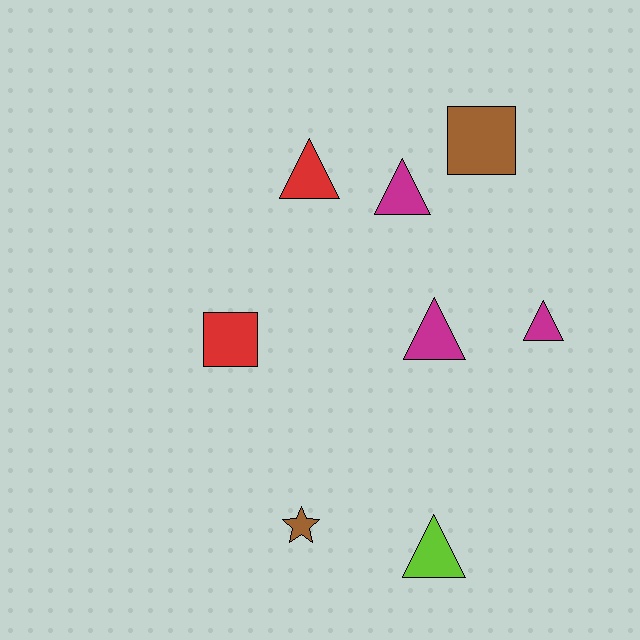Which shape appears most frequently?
Triangle, with 5 objects.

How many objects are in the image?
There are 8 objects.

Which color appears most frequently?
Magenta, with 3 objects.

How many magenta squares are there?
There are no magenta squares.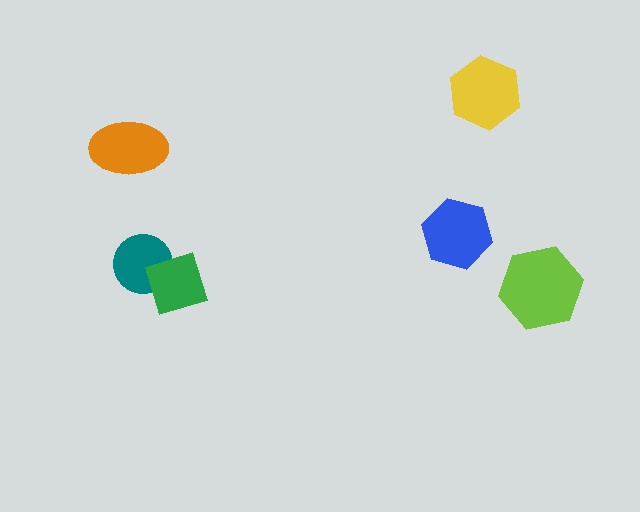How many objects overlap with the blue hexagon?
0 objects overlap with the blue hexagon.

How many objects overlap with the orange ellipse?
0 objects overlap with the orange ellipse.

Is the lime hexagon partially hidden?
No, no other shape covers it.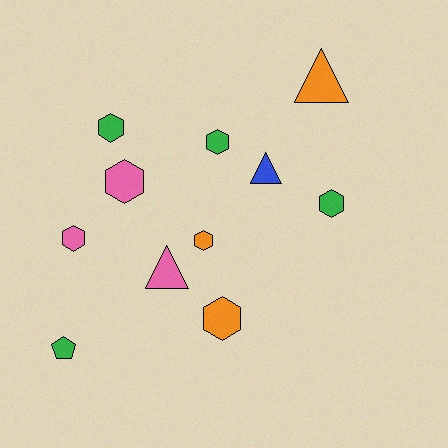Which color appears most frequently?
Green, with 4 objects.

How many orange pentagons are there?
There are no orange pentagons.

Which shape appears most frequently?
Hexagon, with 7 objects.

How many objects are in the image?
There are 11 objects.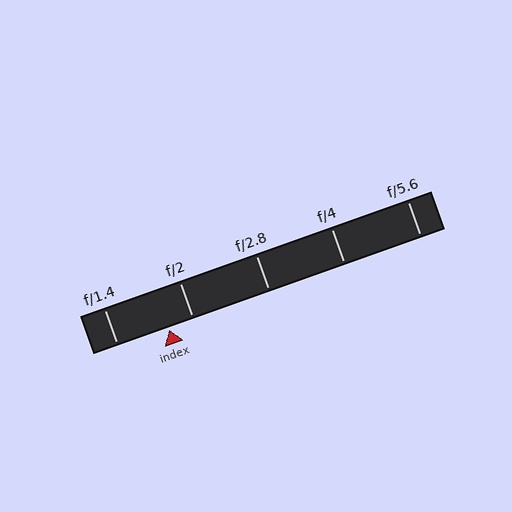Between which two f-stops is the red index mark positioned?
The index mark is between f/1.4 and f/2.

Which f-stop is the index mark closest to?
The index mark is closest to f/2.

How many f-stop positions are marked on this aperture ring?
There are 5 f-stop positions marked.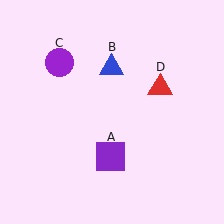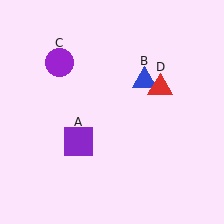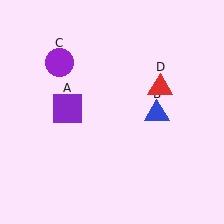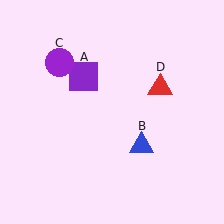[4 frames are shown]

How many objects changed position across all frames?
2 objects changed position: purple square (object A), blue triangle (object B).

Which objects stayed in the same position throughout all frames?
Purple circle (object C) and red triangle (object D) remained stationary.